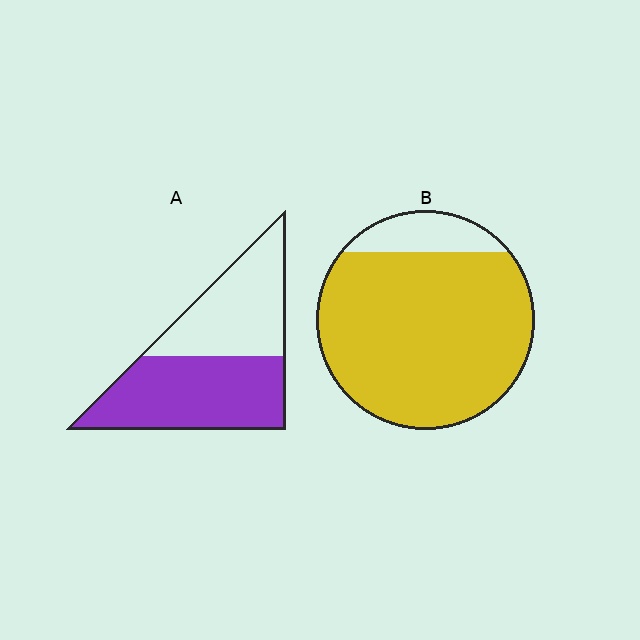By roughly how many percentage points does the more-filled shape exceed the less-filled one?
By roughly 30 percentage points (B over A).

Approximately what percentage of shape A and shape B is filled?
A is approximately 55% and B is approximately 85%.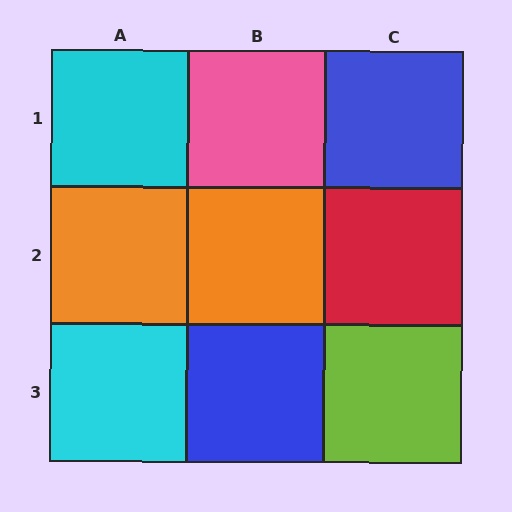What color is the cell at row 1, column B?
Pink.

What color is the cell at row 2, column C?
Red.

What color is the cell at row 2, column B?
Orange.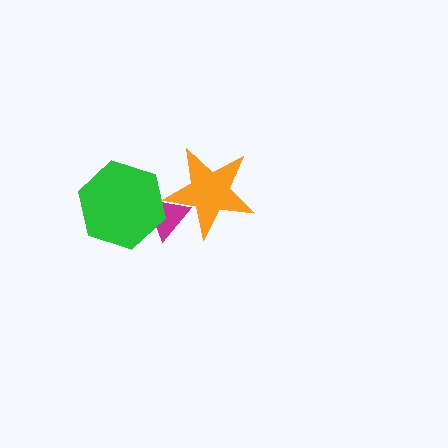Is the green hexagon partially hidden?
No, no other shape covers it.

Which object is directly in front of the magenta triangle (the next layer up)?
The green hexagon is directly in front of the magenta triangle.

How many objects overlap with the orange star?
1 object overlaps with the orange star.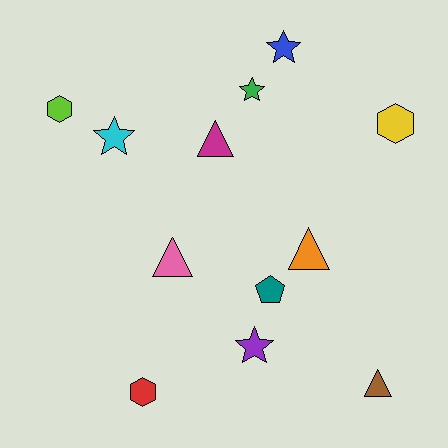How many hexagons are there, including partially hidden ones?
There are 3 hexagons.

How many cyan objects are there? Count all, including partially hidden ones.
There is 1 cyan object.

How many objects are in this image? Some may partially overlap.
There are 12 objects.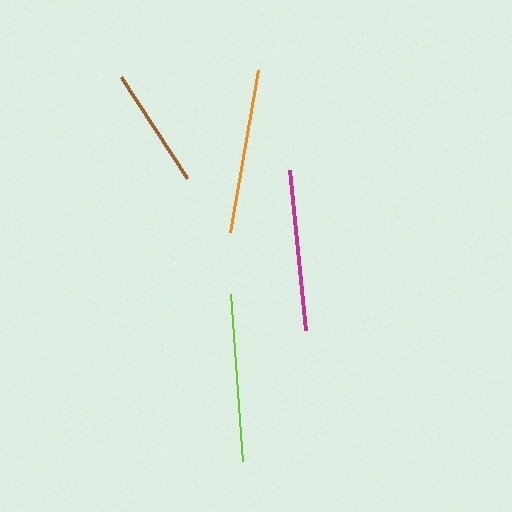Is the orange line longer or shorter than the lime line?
The lime line is longer than the orange line.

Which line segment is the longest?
The lime line is the longest at approximately 167 pixels.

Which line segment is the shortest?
The brown line is the shortest at approximately 120 pixels.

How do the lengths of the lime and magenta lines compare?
The lime and magenta lines are approximately the same length.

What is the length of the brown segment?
The brown segment is approximately 120 pixels long.